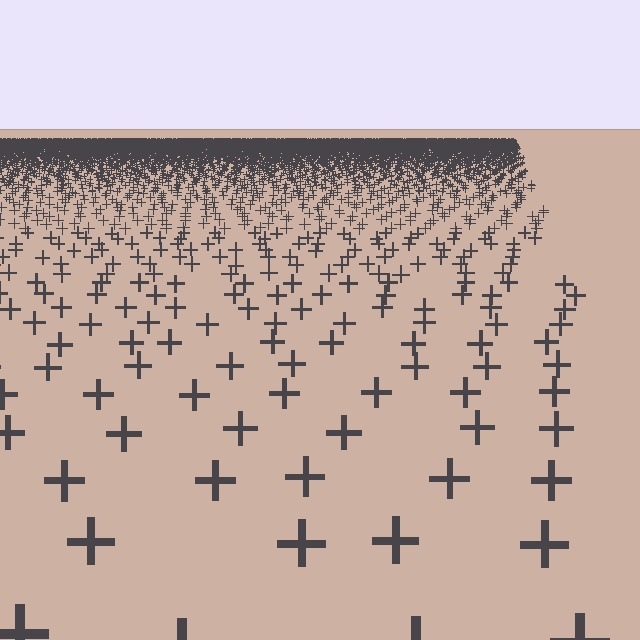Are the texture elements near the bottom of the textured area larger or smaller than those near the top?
Larger. Near the bottom, elements are closer to the viewer and appear at a bigger on-screen size.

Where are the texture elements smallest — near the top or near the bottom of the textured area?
Near the top.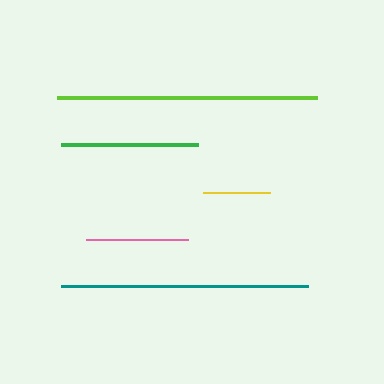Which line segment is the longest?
The lime line is the longest at approximately 260 pixels.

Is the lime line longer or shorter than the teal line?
The lime line is longer than the teal line.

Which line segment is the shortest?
The yellow line is the shortest at approximately 66 pixels.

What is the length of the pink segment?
The pink segment is approximately 101 pixels long.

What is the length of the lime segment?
The lime segment is approximately 260 pixels long.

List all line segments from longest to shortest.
From longest to shortest: lime, teal, green, pink, yellow.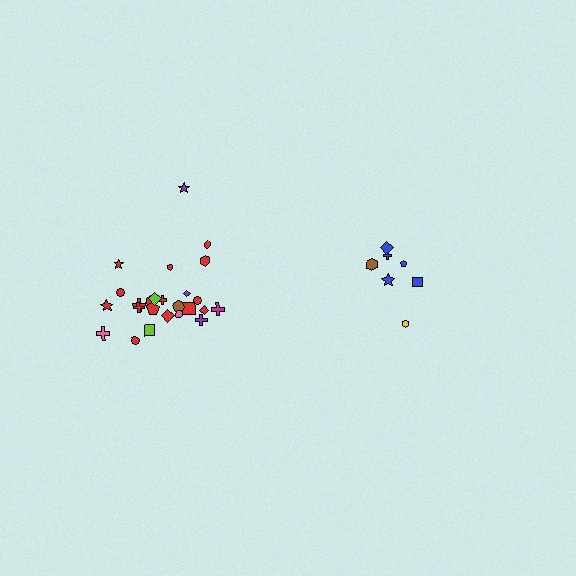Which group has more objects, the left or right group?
The left group.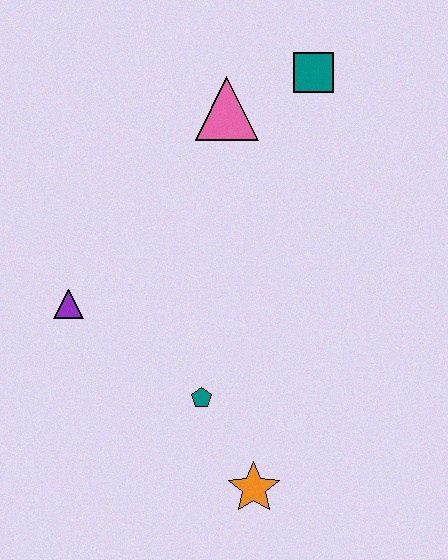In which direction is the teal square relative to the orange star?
The teal square is above the orange star.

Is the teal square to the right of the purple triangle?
Yes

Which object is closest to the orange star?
The teal pentagon is closest to the orange star.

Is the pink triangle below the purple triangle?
No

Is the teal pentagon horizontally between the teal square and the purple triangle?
Yes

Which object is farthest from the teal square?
The orange star is farthest from the teal square.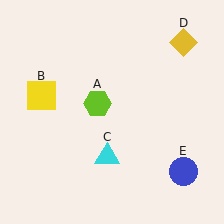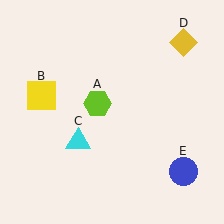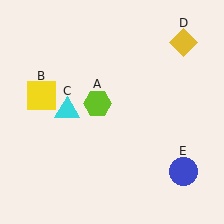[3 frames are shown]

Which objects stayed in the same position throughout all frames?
Lime hexagon (object A) and yellow square (object B) and yellow diamond (object D) and blue circle (object E) remained stationary.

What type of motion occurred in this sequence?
The cyan triangle (object C) rotated clockwise around the center of the scene.